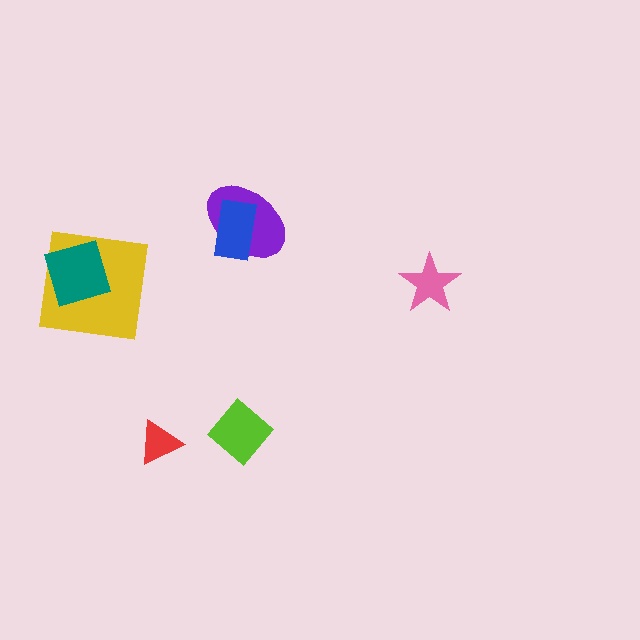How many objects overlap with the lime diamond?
0 objects overlap with the lime diamond.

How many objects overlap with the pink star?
0 objects overlap with the pink star.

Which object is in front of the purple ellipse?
The blue rectangle is in front of the purple ellipse.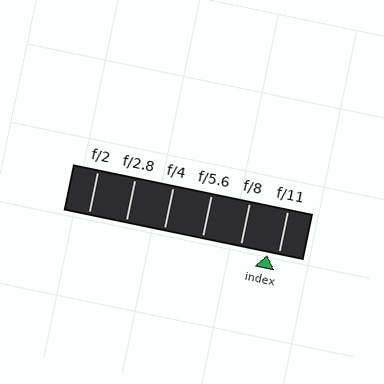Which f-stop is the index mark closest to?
The index mark is closest to f/11.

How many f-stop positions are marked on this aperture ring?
There are 6 f-stop positions marked.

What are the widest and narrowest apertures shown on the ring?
The widest aperture shown is f/2 and the narrowest is f/11.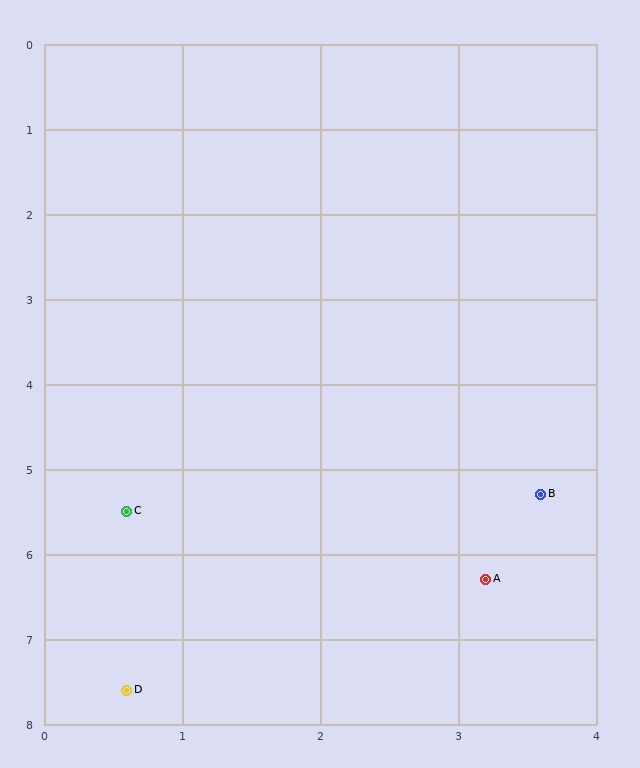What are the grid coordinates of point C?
Point C is at approximately (0.6, 5.5).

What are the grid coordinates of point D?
Point D is at approximately (0.6, 7.6).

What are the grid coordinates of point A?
Point A is at approximately (3.2, 6.3).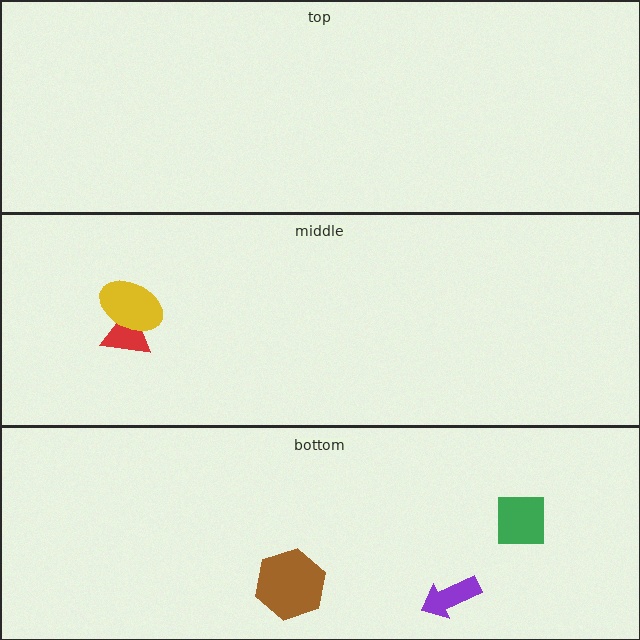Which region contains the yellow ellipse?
The middle region.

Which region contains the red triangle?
The middle region.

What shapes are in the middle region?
The red triangle, the yellow ellipse.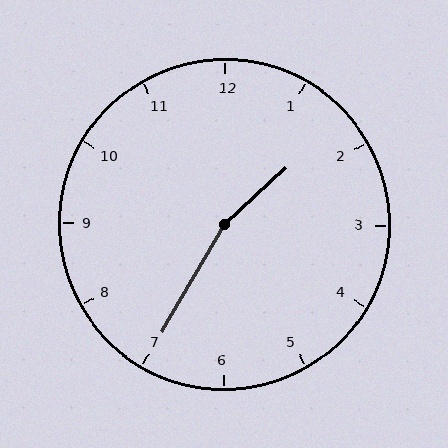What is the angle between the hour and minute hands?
Approximately 162 degrees.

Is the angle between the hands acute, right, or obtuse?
It is obtuse.